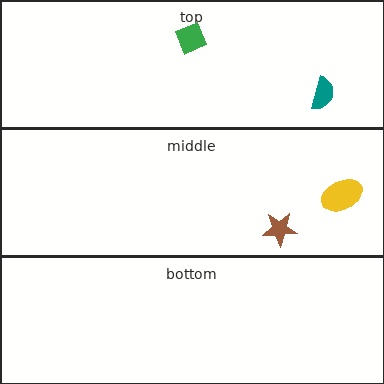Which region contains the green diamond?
The top region.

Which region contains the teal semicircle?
The top region.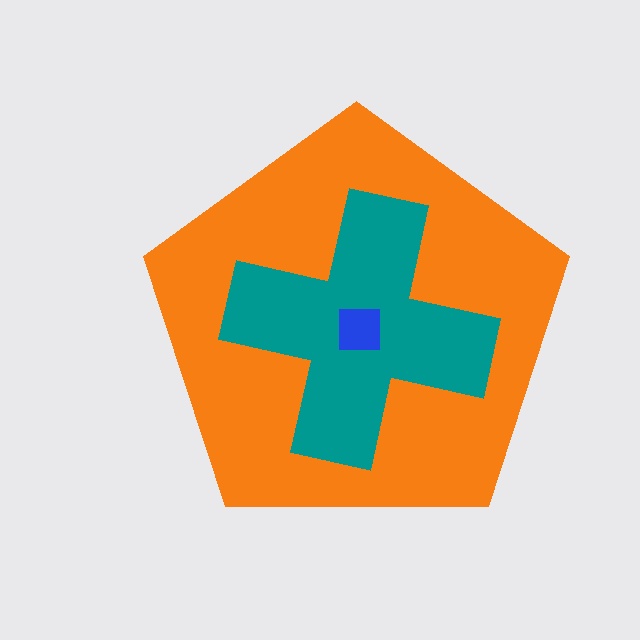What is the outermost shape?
The orange pentagon.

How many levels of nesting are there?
3.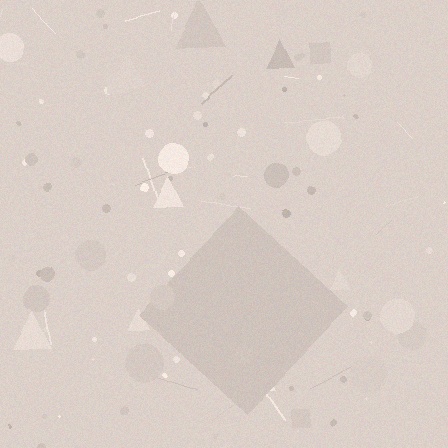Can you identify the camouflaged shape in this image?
The camouflaged shape is a diamond.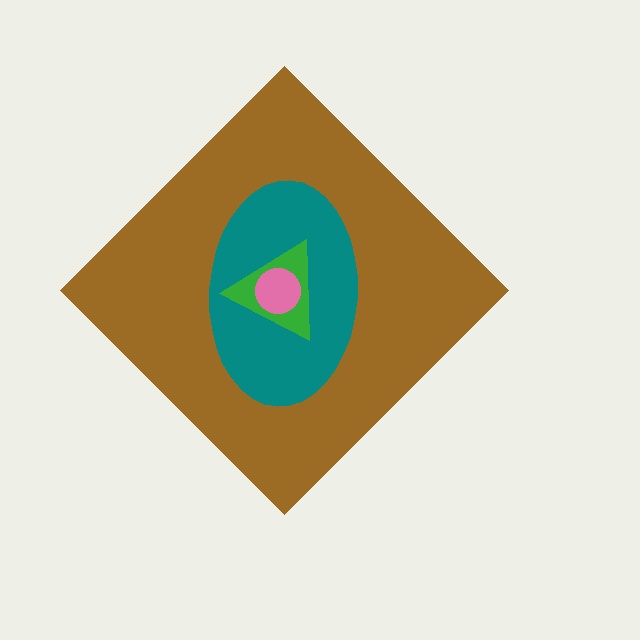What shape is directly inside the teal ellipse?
The green triangle.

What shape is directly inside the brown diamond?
The teal ellipse.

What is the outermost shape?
The brown diamond.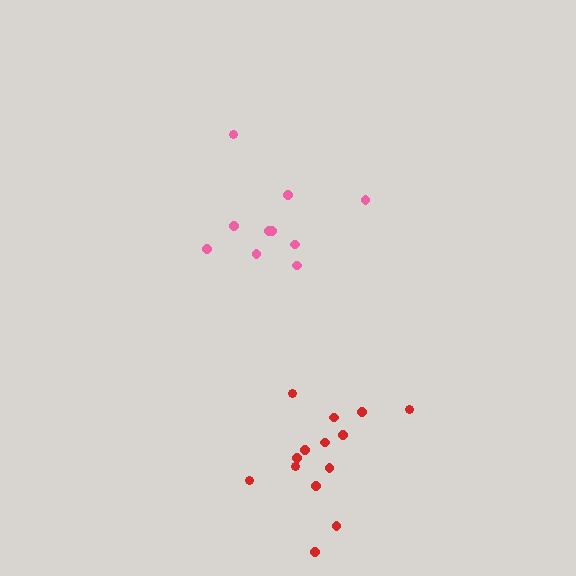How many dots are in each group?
Group 1: 10 dots, Group 2: 14 dots (24 total).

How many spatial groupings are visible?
There are 2 spatial groupings.